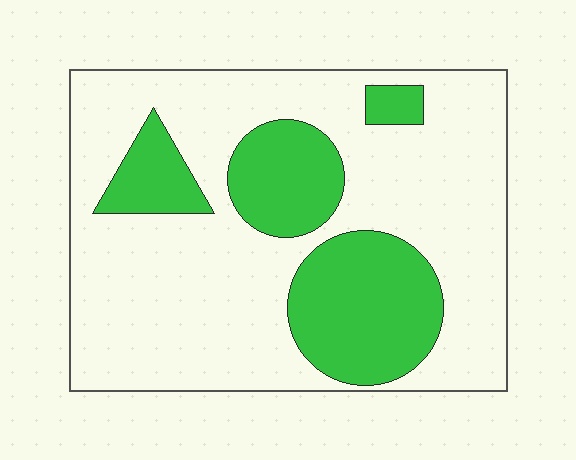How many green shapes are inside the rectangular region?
4.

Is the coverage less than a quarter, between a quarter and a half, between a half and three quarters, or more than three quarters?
Between a quarter and a half.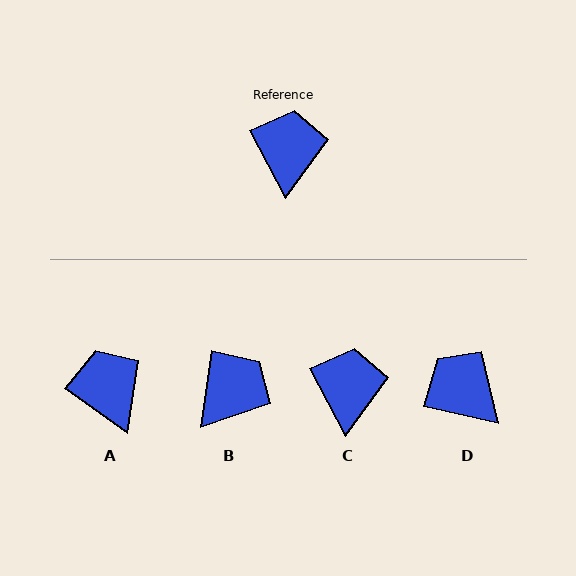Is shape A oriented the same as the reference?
No, it is off by about 27 degrees.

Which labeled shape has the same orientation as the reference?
C.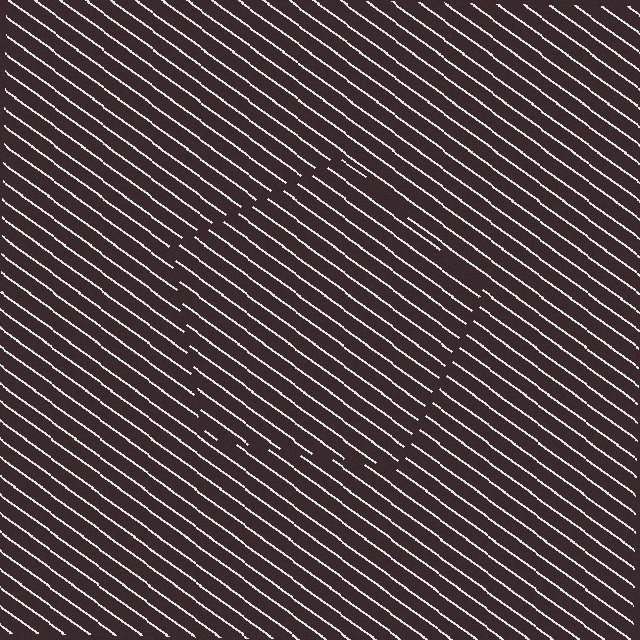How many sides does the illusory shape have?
5 sides — the line-ends trace a pentagon.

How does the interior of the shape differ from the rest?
The interior of the shape contains the same grating, shifted by half a period — the contour is defined by the phase discontinuity where line-ends from the inner and outer gratings abut.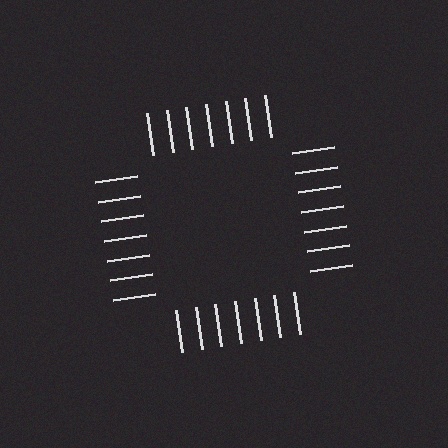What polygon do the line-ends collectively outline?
An illusory square — the line segments terminate on its edges but no continuous stroke is drawn.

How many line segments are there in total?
28 — 7 along each of the 4 edges.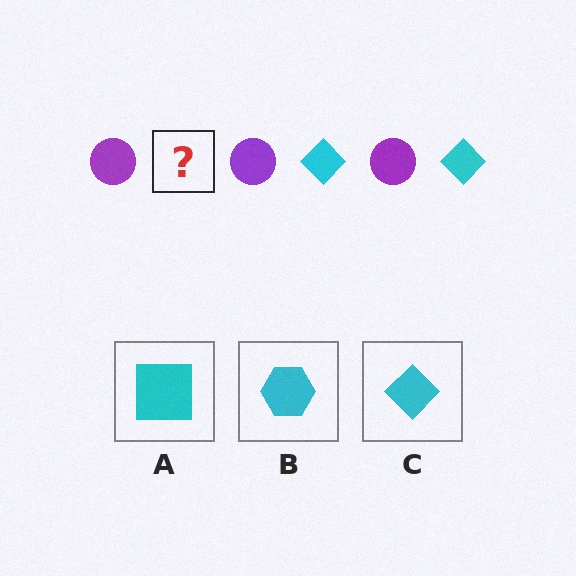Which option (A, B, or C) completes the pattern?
C.